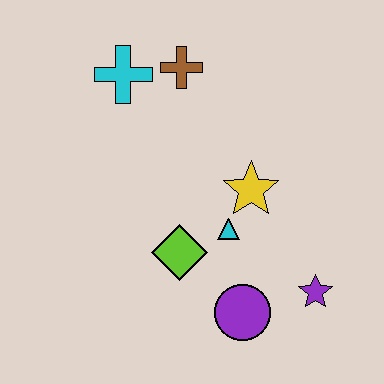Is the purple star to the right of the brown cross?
Yes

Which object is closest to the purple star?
The purple circle is closest to the purple star.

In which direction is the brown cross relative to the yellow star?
The brown cross is above the yellow star.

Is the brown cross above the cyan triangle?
Yes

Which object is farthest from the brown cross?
The purple star is farthest from the brown cross.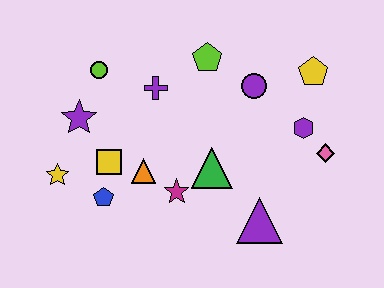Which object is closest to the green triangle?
The magenta star is closest to the green triangle.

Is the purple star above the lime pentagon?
No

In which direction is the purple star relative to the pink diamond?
The purple star is to the left of the pink diamond.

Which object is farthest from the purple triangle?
The lime circle is farthest from the purple triangle.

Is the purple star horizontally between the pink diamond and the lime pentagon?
No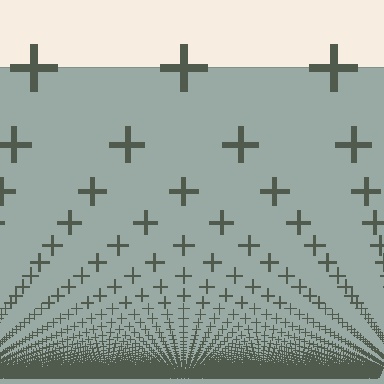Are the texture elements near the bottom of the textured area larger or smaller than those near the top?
Smaller. The gradient is inverted — elements near the bottom are smaller and denser.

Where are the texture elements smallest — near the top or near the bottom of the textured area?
Near the bottom.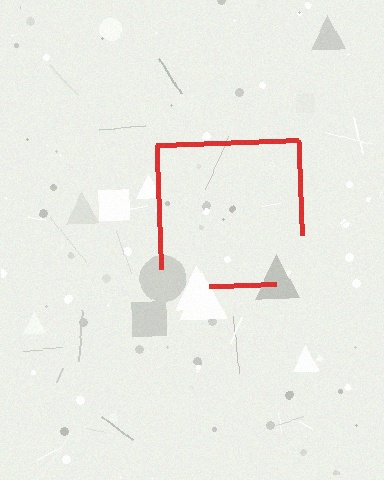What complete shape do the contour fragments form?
The contour fragments form a square.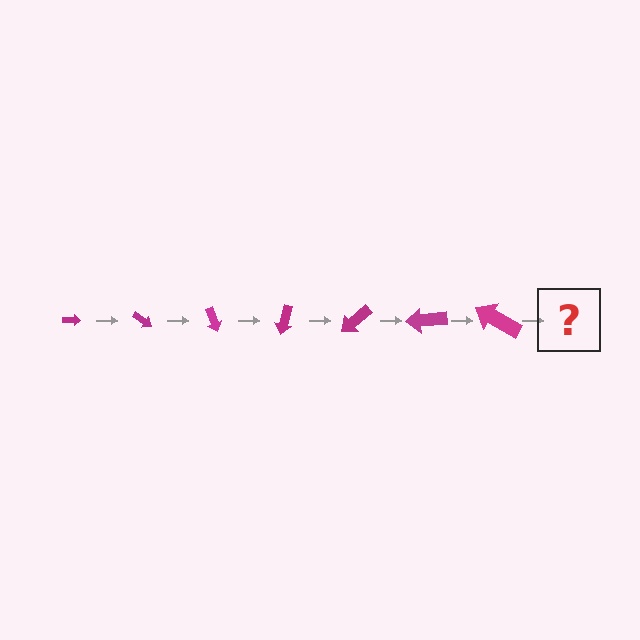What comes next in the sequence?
The next element should be an arrow, larger than the previous one and rotated 245 degrees from the start.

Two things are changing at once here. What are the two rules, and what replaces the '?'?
The two rules are that the arrow grows larger each step and it rotates 35 degrees each step. The '?' should be an arrow, larger than the previous one and rotated 245 degrees from the start.